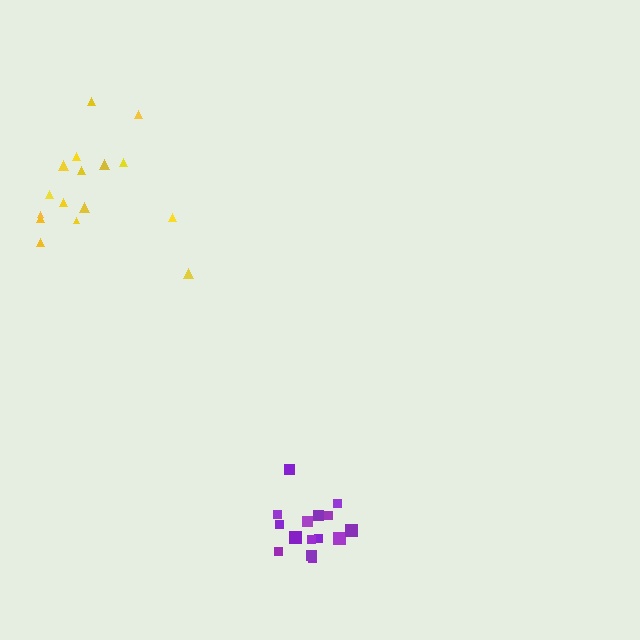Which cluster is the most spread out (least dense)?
Yellow.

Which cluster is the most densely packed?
Purple.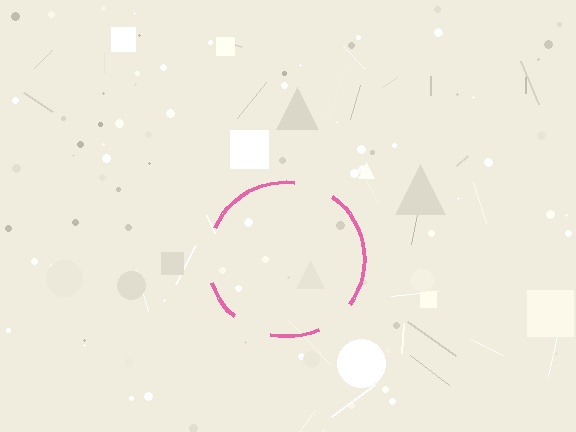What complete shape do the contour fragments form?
The contour fragments form a circle.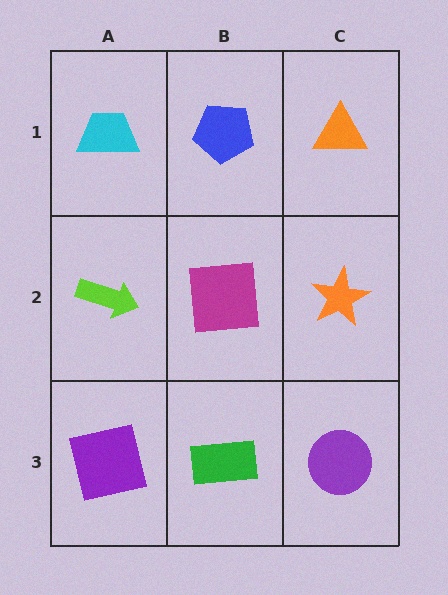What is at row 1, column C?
An orange triangle.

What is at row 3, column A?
A purple square.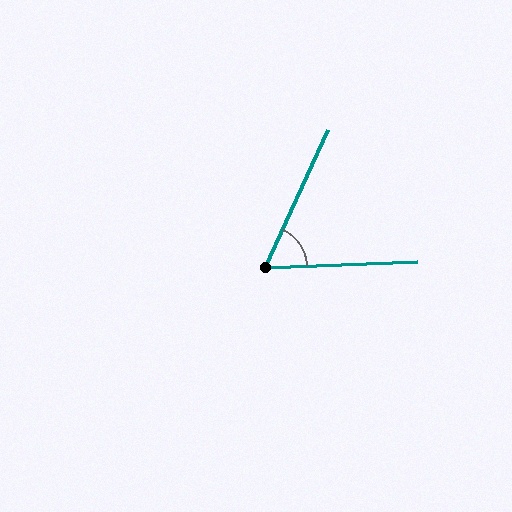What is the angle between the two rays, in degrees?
Approximately 63 degrees.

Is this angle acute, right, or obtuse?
It is acute.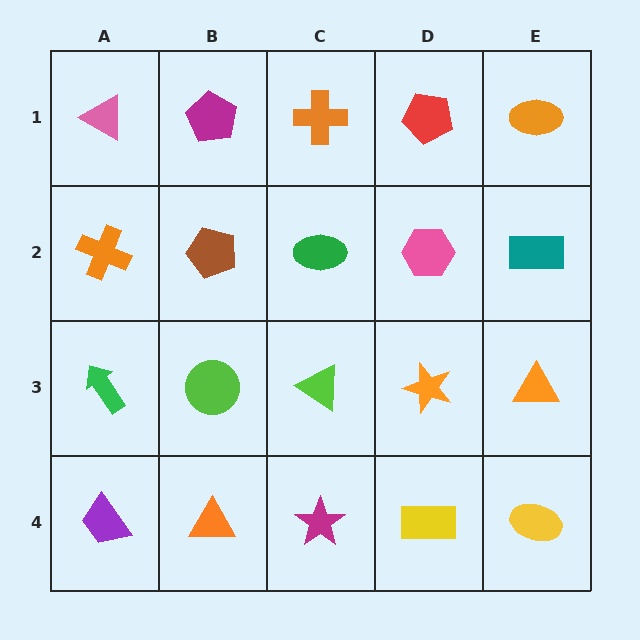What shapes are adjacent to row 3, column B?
A brown pentagon (row 2, column B), an orange triangle (row 4, column B), a green arrow (row 3, column A), a lime triangle (row 3, column C).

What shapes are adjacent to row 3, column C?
A green ellipse (row 2, column C), a magenta star (row 4, column C), a lime circle (row 3, column B), an orange star (row 3, column D).